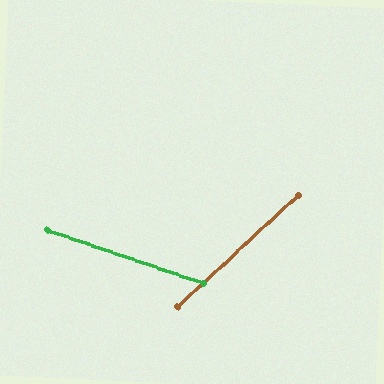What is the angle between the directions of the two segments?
Approximately 61 degrees.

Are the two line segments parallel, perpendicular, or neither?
Neither parallel nor perpendicular — they differ by about 61°.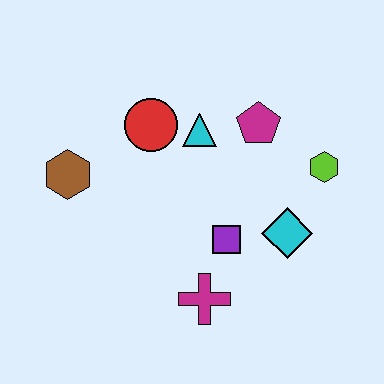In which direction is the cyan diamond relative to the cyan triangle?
The cyan diamond is below the cyan triangle.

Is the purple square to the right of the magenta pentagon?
No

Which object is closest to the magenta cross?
The purple square is closest to the magenta cross.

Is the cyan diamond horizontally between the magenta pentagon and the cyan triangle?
No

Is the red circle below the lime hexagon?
No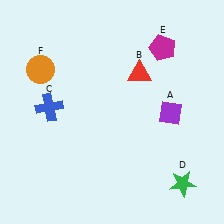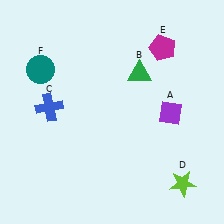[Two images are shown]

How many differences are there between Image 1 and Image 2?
There are 3 differences between the two images.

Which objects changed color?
B changed from red to green. D changed from green to lime. F changed from orange to teal.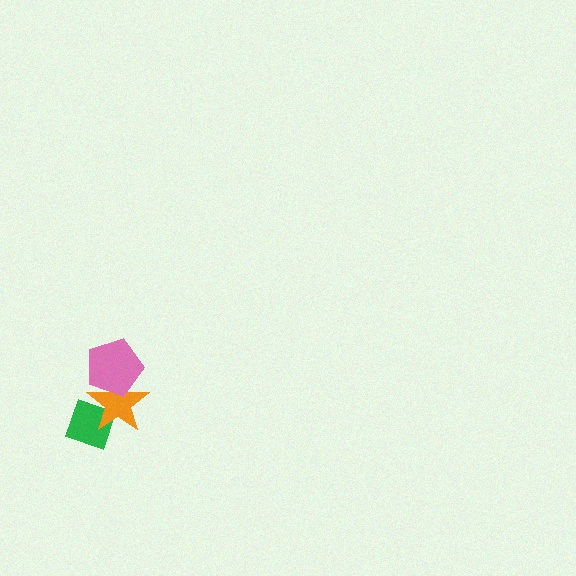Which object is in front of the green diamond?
The orange star is in front of the green diamond.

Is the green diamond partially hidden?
Yes, it is partially covered by another shape.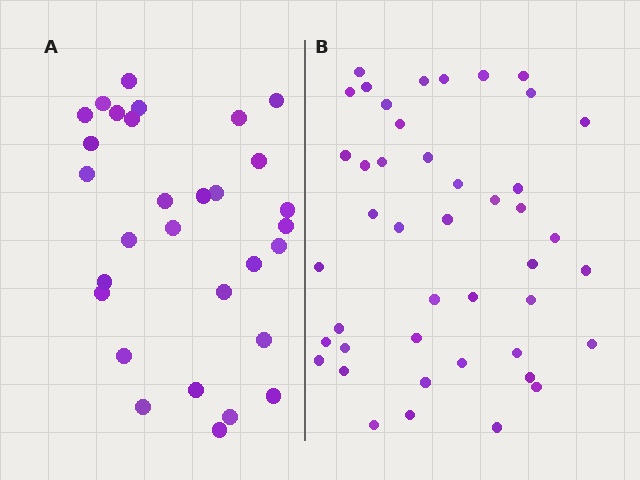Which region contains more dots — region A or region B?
Region B (the right region) has more dots.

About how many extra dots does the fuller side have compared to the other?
Region B has approximately 15 more dots than region A.